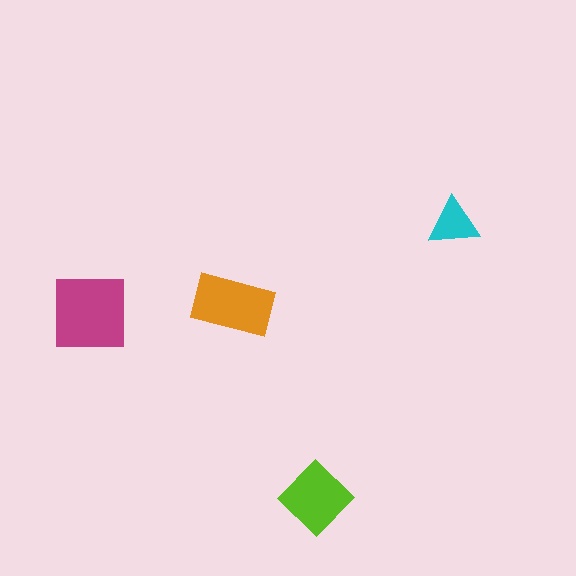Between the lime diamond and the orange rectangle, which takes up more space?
The orange rectangle.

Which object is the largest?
The magenta square.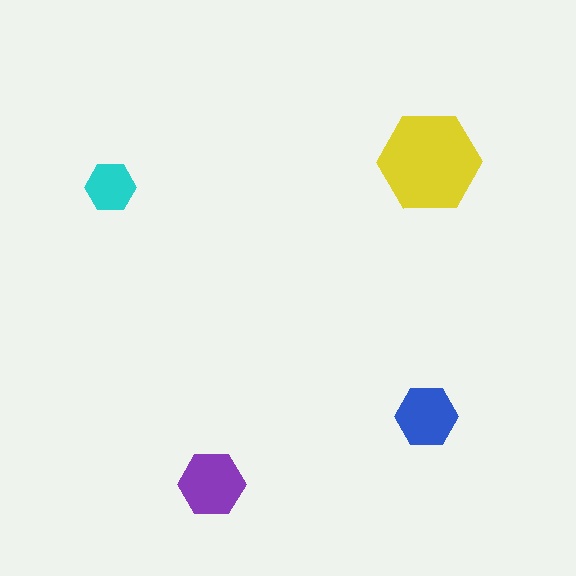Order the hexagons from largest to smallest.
the yellow one, the purple one, the blue one, the cyan one.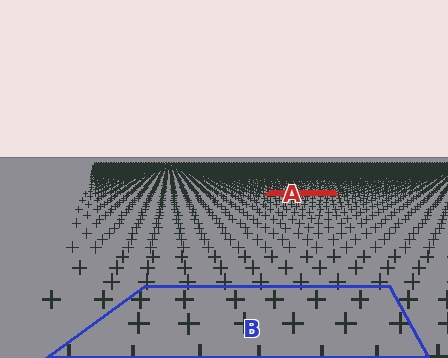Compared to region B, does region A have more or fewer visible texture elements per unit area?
Region A has more texture elements per unit area — they are packed more densely because it is farther away.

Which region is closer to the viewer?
Region B is closer. The texture elements there are larger and more spread out.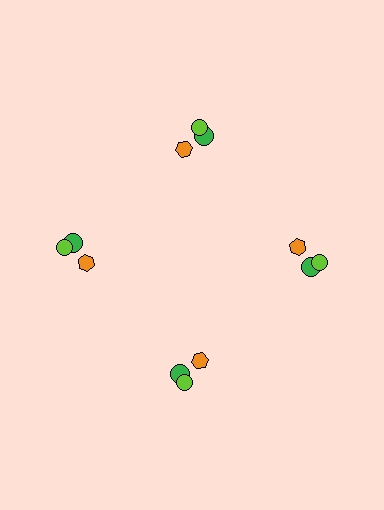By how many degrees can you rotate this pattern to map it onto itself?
The pattern maps onto itself every 90 degrees of rotation.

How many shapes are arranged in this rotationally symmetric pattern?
There are 12 shapes, arranged in 4 groups of 3.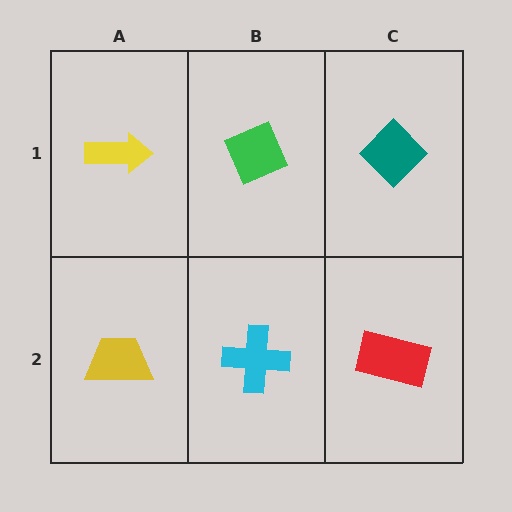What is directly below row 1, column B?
A cyan cross.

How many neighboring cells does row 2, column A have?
2.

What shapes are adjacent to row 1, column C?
A red rectangle (row 2, column C), a green diamond (row 1, column B).